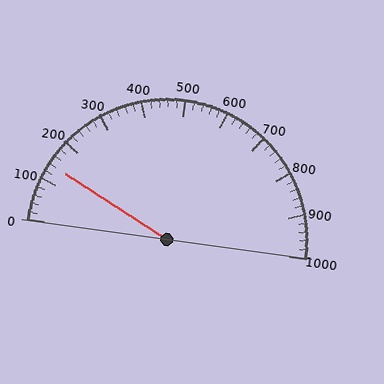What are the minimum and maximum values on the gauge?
The gauge ranges from 0 to 1000.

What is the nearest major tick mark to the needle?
The nearest major tick mark is 100.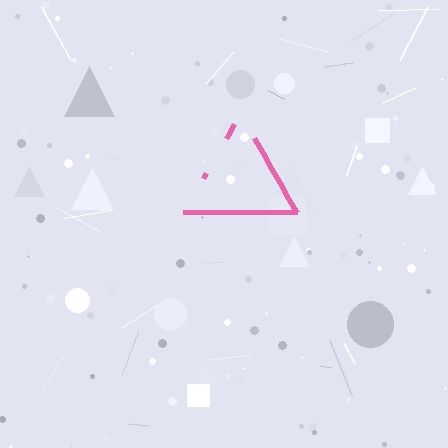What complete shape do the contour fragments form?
The contour fragments form a triangle.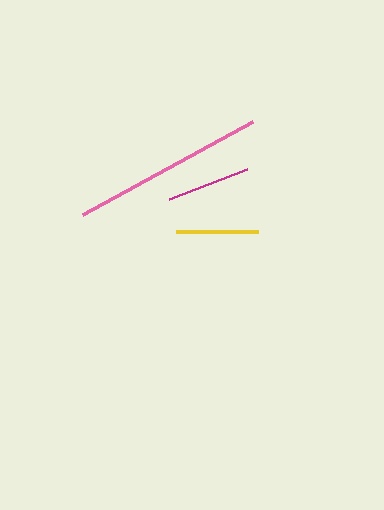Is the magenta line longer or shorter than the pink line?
The pink line is longer than the magenta line.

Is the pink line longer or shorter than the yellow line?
The pink line is longer than the yellow line.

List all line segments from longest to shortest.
From longest to shortest: pink, magenta, yellow.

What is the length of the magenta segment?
The magenta segment is approximately 84 pixels long.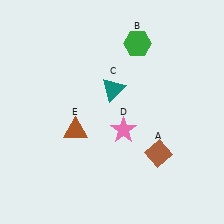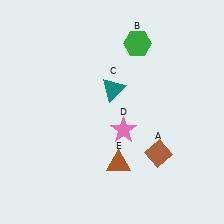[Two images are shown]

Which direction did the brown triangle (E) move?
The brown triangle (E) moved right.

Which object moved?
The brown triangle (E) moved right.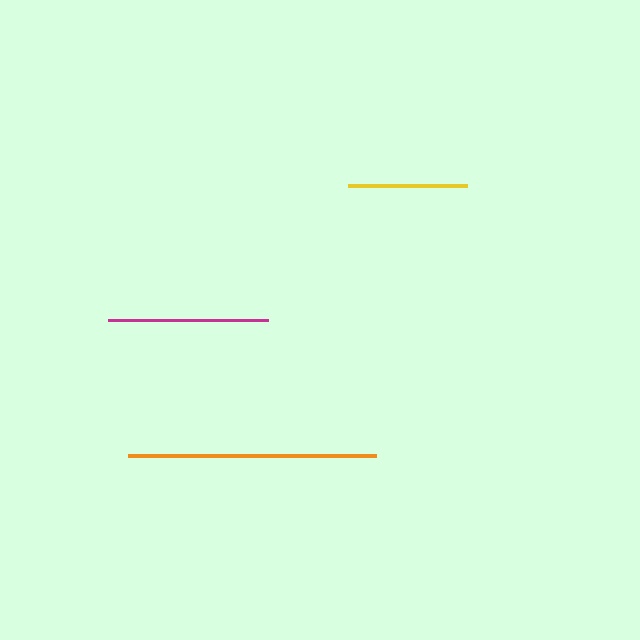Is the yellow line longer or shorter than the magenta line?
The magenta line is longer than the yellow line.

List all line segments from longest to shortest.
From longest to shortest: orange, magenta, yellow.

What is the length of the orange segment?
The orange segment is approximately 248 pixels long.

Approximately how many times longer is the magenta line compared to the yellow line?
The magenta line is approximately 1.4 times the length of the yellow line.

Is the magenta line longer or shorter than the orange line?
The orange line is longer than the magenta line.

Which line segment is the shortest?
The yellow line is the shortest at approximately 119 pixels.